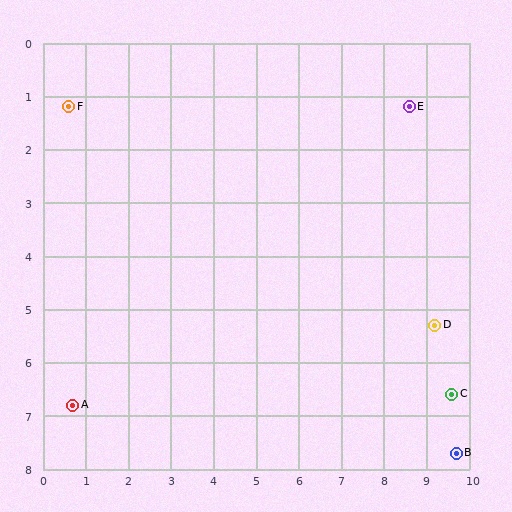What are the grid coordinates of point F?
Point F is at approximately (0.6, 1.2).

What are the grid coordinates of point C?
Point C is at approximately (9.6, 6.6).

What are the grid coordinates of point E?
Point E is at approximately (8.6, 1.2).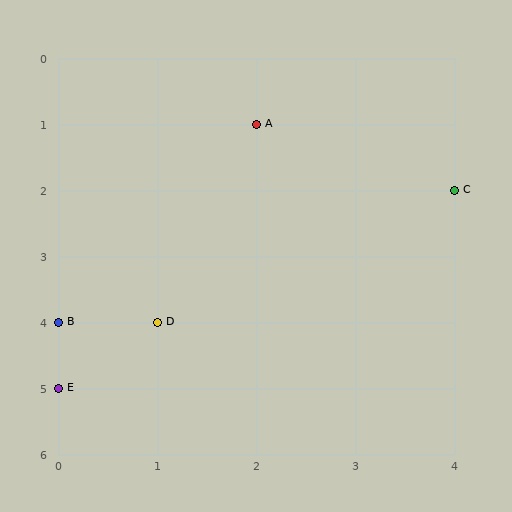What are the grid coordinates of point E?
Point E is at grid coordinates (0, 5).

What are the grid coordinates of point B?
Point B is at grid coordinates (0, 4).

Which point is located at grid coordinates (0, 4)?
Point B is at (0, 4).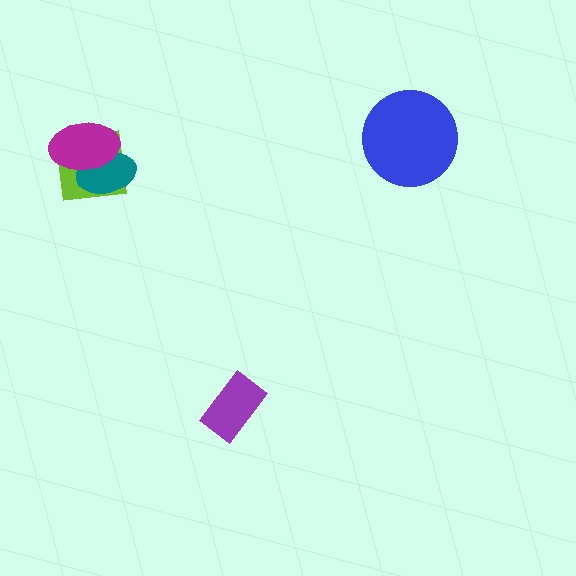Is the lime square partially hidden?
Yes, it is partially covered by another shape.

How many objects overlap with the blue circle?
0 objects overlap with the blue circle.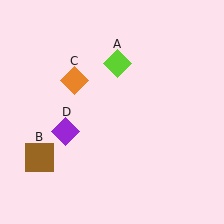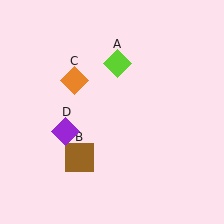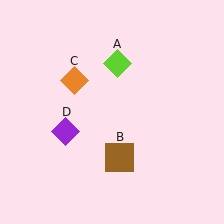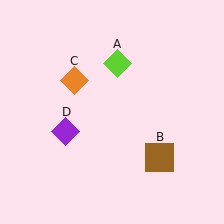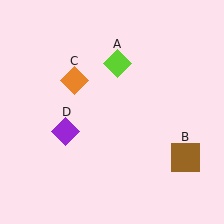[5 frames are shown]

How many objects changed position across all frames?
1 object changed position: brown square (object B).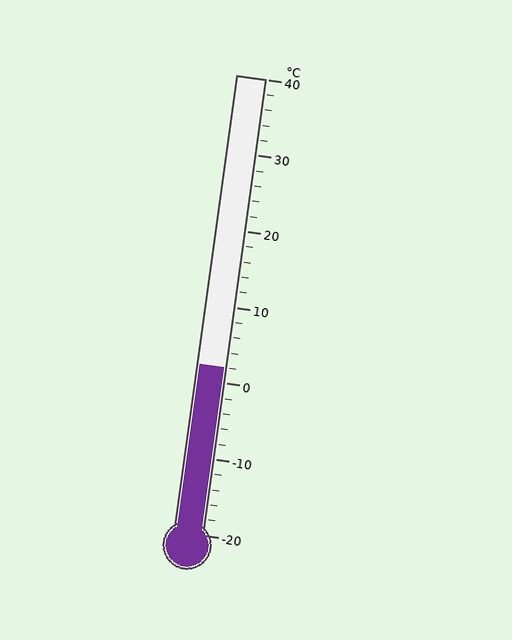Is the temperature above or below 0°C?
The temperature is above 0°C.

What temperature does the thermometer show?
The thermometer shows approximately 2°C.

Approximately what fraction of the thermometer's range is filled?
The thermometer is filled to approximately 35% of its range.